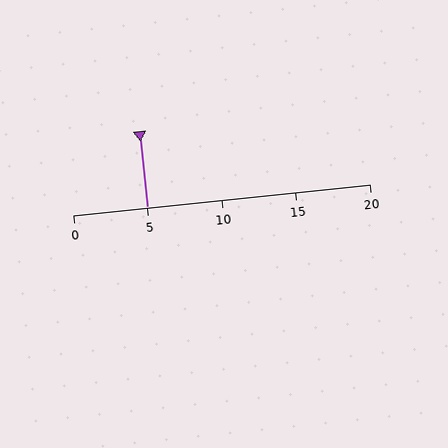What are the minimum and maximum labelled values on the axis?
The axis runs from 0 to 20.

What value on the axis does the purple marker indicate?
The marker indicates approximately 5.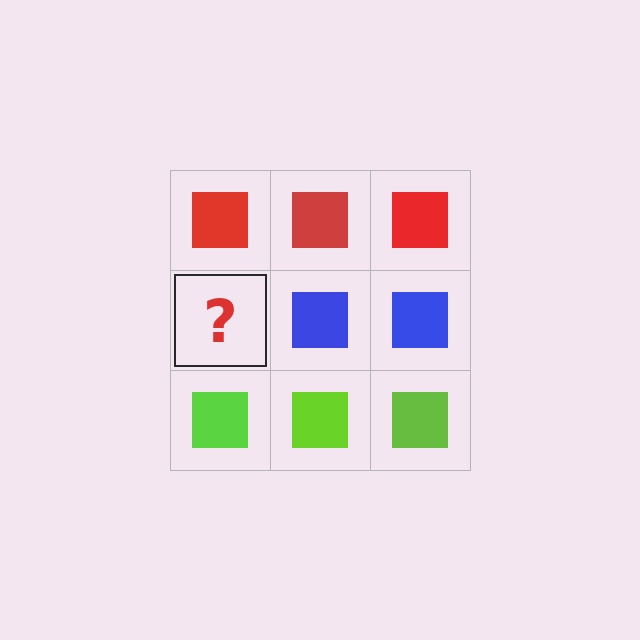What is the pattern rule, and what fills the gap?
The rule is that each row has a consistent color. The gap should be filled with a blue square.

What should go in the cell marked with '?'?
The missing cell should contain a blue square.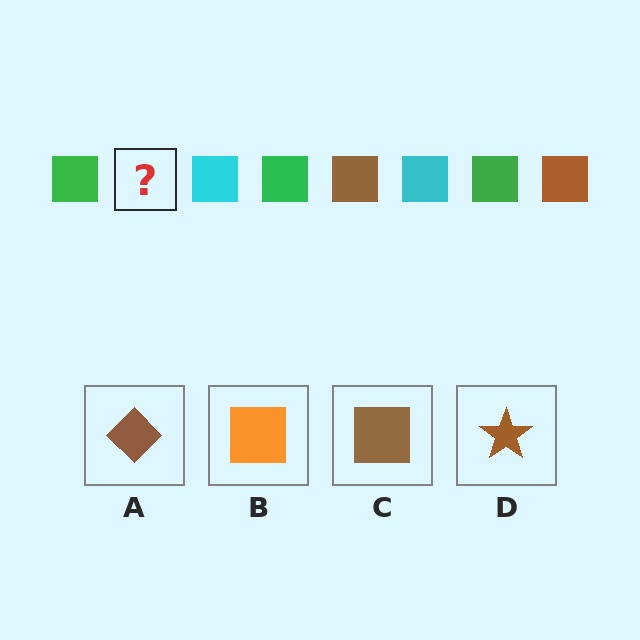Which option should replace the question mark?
Option C.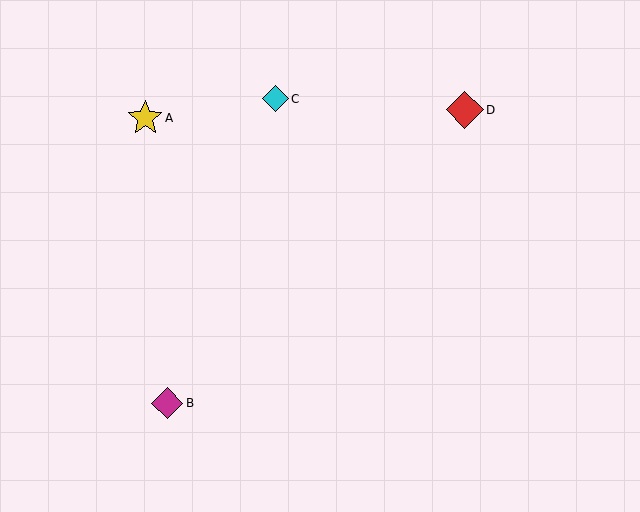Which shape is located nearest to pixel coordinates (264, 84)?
The cyan diamond (labeled C) at (275, 99) is nearest to that location.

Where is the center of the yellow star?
The center of the yellow star is at (145, 118).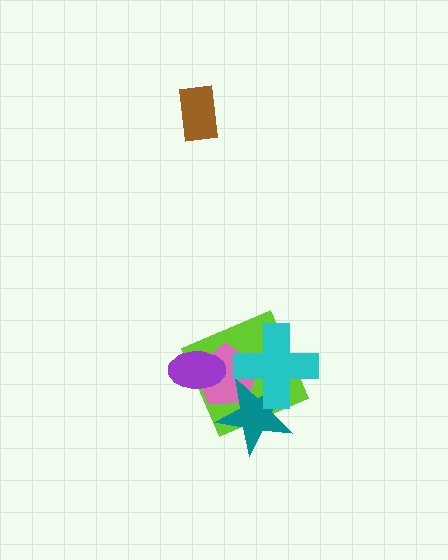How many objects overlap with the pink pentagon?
4 objects overlap with the pink pentagon.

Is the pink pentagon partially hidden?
Yes, it is partially covered by another shape.